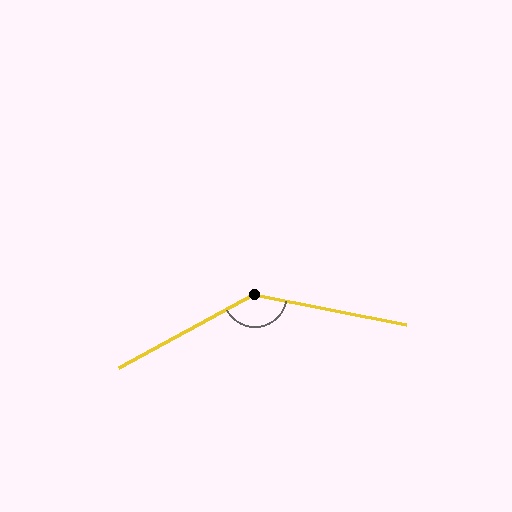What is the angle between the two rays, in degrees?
Approximately 140 degrees.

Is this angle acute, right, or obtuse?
It is obtuse.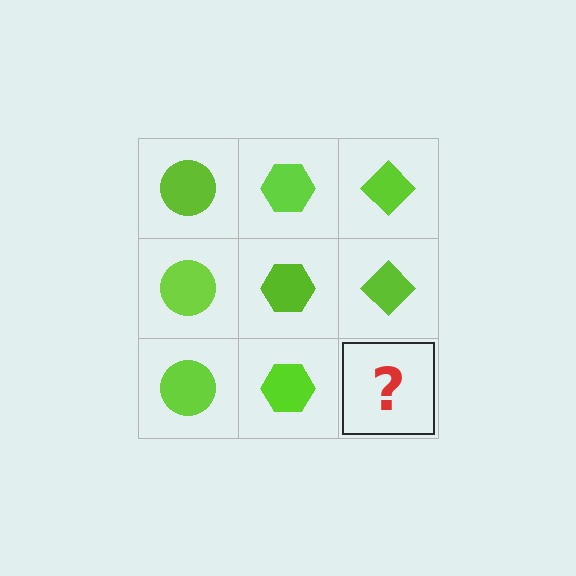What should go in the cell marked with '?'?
The missing cell should contain a lime diamond.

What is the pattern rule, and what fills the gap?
The rule is that each column has a consistent shape. The gap should be filled with a lime diamond.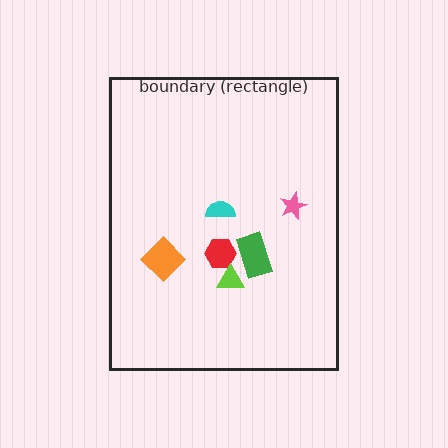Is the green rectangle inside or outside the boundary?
Inside.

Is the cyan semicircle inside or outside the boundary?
Inside.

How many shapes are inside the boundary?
6 inside, 0 outside.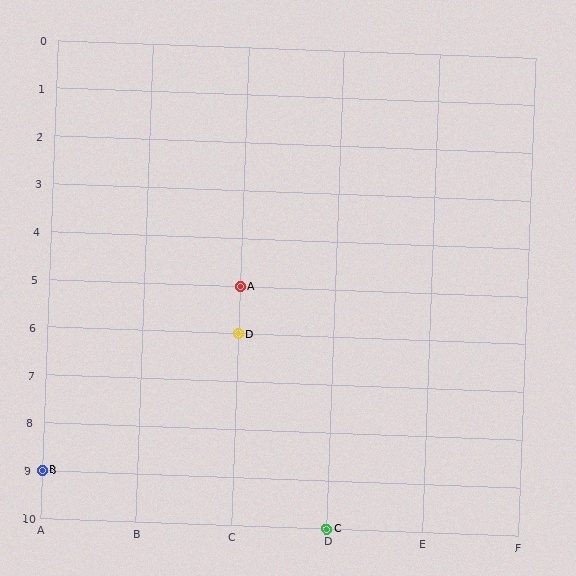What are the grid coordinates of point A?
Point A is at grid coordinates (C, 5).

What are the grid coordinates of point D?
Point D is at grid coordinates (C, 6).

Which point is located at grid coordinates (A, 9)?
Point B is at (A, 9).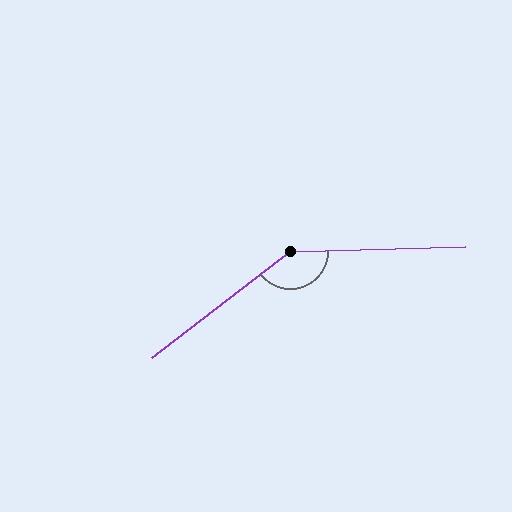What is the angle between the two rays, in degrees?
Approximately 144 degrees.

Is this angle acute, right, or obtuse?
It is obtuse.